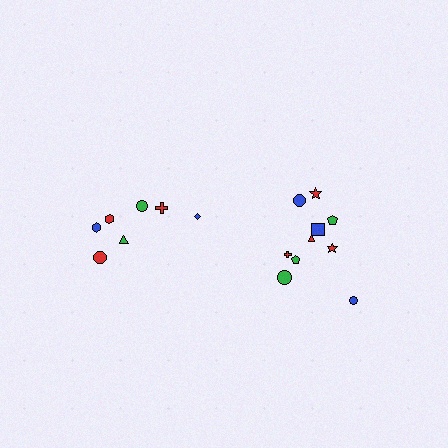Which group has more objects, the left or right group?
The right group.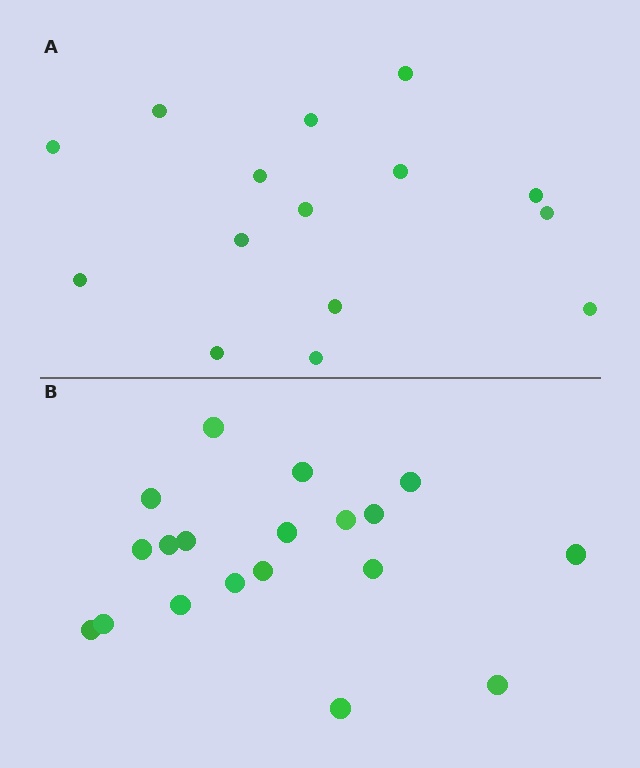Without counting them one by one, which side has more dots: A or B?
Region B (the bottom region) has more dots.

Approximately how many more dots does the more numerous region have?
Region B has about 4 more dots than region A.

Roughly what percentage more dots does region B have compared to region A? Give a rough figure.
About 25% more.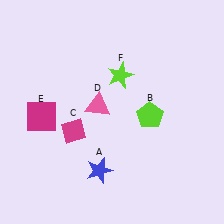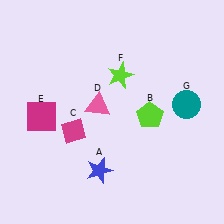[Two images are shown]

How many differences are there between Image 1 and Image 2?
There is 1 difference between the two images.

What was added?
A teal circle (G) was added in Image 2.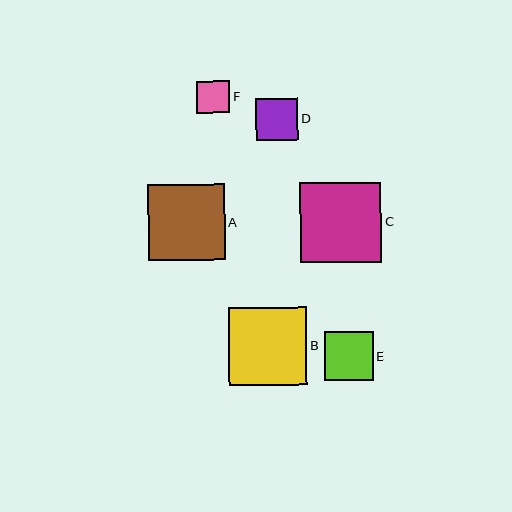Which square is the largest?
Square C is the largest with a size of approximately 81 pixels.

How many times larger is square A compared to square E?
Square A is approximately 1.6 times the size of square E.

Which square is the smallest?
Square F is the smallest with a size of approximately 33 pixels.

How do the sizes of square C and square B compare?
Square C and square B are approximately the same size.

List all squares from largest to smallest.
From largest to smallest: C, B, A, E, D, F.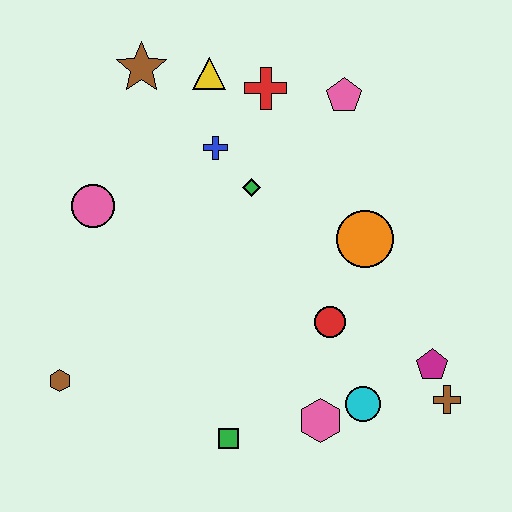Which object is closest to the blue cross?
The green diamond is closest to the blue cross.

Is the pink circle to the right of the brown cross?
No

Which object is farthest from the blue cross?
The brown cross is farthest from the blue cross.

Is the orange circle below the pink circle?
Yes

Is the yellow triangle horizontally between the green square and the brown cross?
No